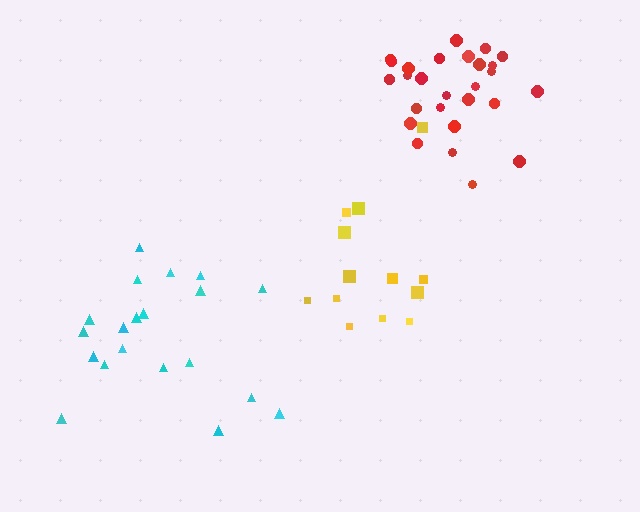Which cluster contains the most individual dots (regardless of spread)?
Red (27).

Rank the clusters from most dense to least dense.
red, cyan, yellow.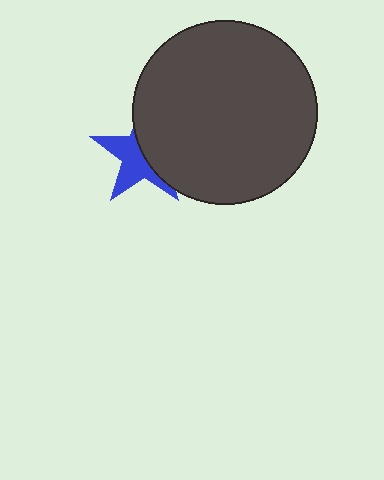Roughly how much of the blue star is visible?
About half of it is visible (roughly 49%).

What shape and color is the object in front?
The object in front is a dark gray circle.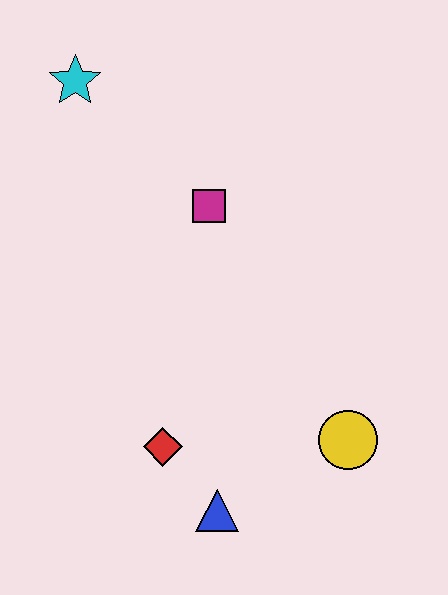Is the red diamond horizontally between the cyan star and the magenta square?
Yes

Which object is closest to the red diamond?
The blue triangle is closest to the red diamond.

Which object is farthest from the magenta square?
The blue triangle is farthest from the magenta square.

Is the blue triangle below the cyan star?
Yes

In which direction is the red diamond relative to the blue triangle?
The red diamond is above the blue triangle.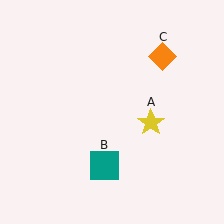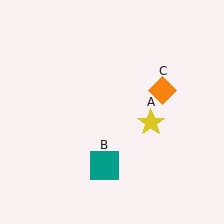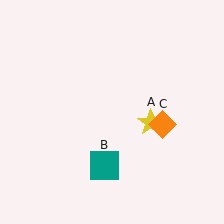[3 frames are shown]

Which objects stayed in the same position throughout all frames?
Yellow star (object A) and teal square (object B) remained stationary.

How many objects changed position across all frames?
1 object changed position: orange diamond (object C).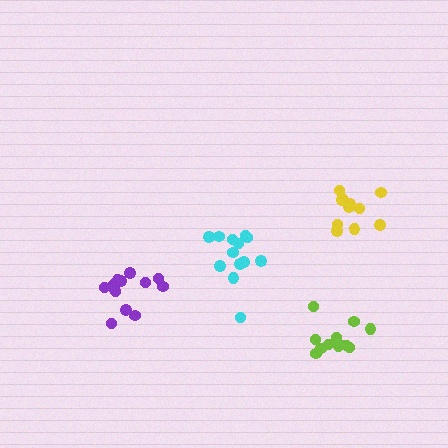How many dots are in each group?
Group 1: 11 dots, Group 2: 15 dots, Group 3: 12 dots, Group 4: 13 dots (51 total).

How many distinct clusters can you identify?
There are 4 distinct clusters.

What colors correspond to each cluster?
The clusters are colored: yellow, purple, lime, cyan.